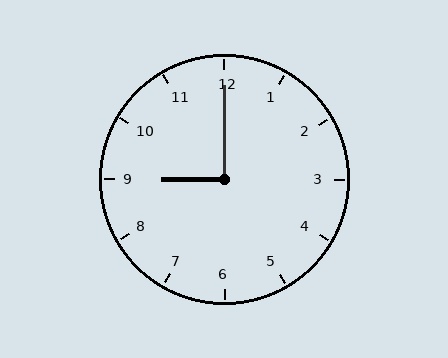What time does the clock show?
9:00.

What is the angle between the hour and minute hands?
Approximately 90 degrees.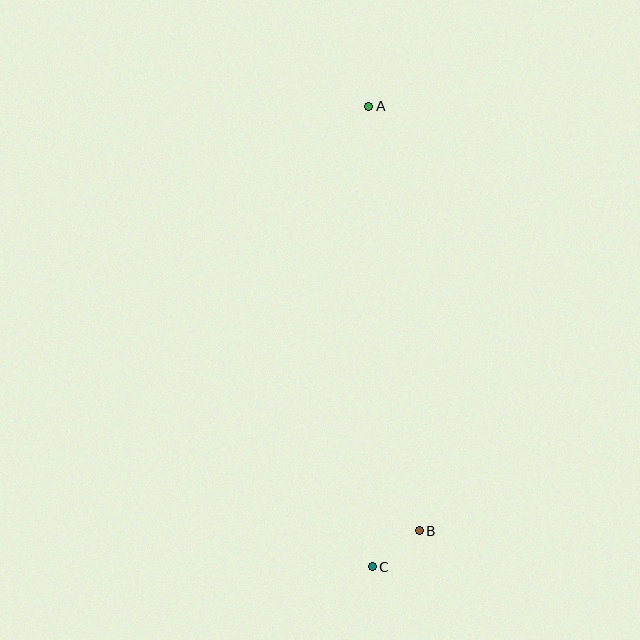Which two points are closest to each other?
Points B and C are closest to each other.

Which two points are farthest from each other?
Points A and C are farthest from each other.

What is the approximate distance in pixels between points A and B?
The distance between A and B is approximately 427 pixels.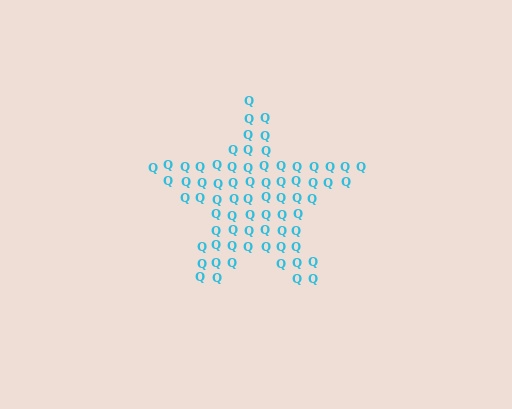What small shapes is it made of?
It is made of small letter Q's.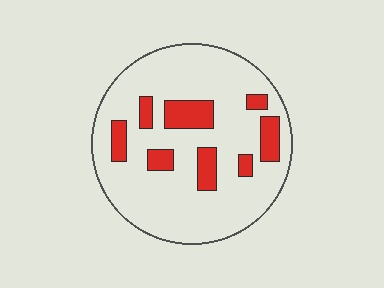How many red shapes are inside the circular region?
8.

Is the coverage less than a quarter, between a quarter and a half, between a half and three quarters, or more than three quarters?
Less than a quarter.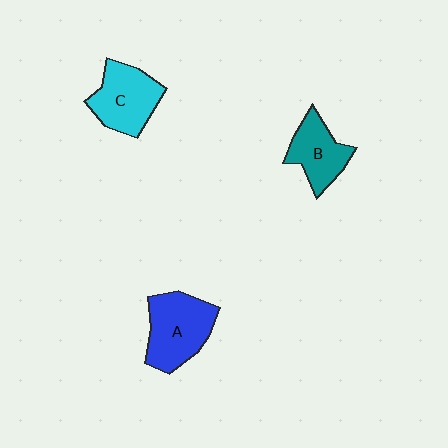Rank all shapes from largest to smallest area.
From largest to smallest: A (blue), C (cyan), B (teal).